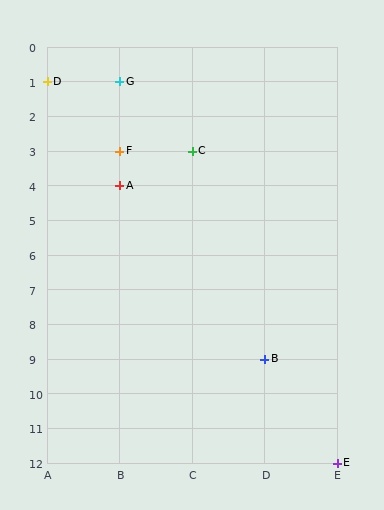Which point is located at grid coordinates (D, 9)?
Point B is at (D, 9).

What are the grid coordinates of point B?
Point B is at grid coordinates (D, 9).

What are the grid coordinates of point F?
Point F is at grid coordinates (B, 3).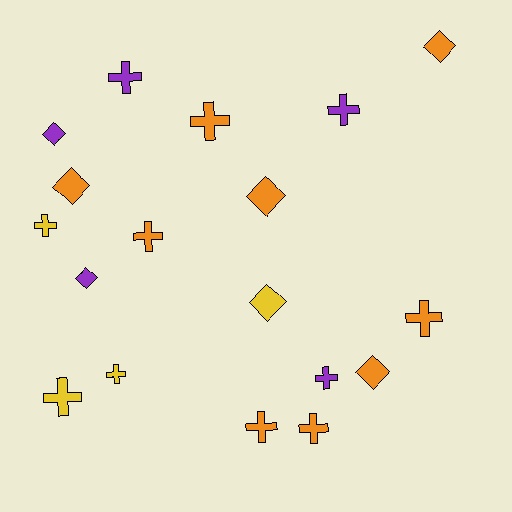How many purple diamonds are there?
There are 2 purple diamonds.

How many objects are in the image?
There are 18 objects.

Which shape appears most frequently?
Cross, with 11 objects.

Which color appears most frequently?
Orange, with 9 objects.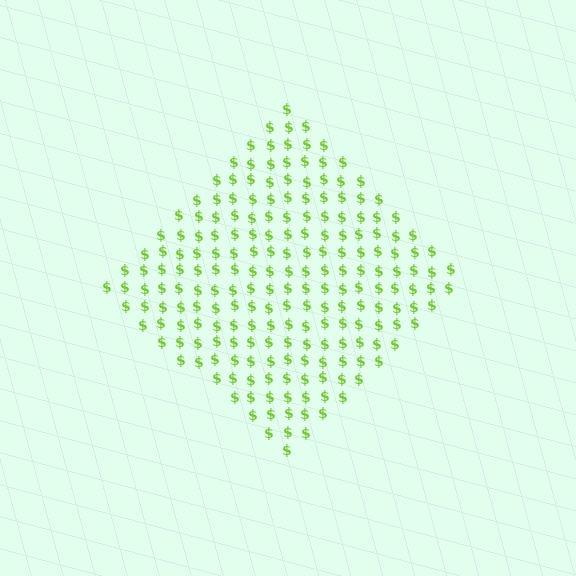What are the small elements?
The small elements are dollar signs.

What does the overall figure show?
The overall figure shows a diamond.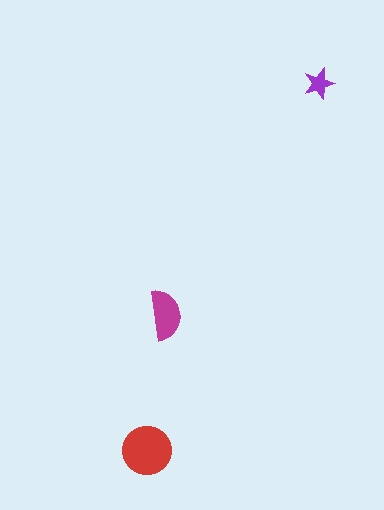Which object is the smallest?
The purple star.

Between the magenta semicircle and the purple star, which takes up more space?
The magenta semicircle.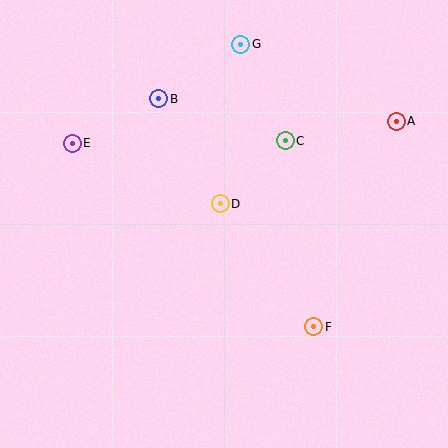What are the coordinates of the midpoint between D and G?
The midpoint between D and G is at (230, 124).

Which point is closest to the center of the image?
Point D at (220, 204) is closest to the center.